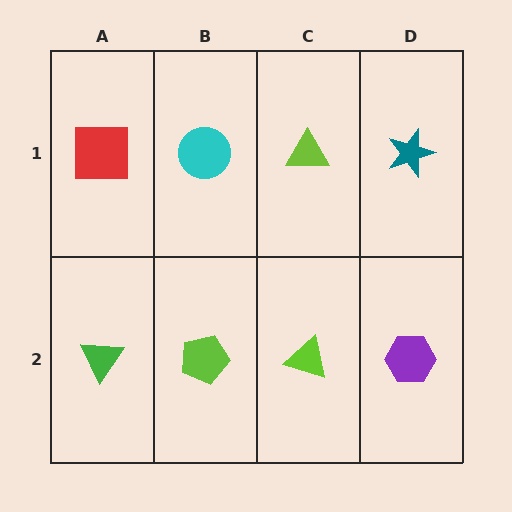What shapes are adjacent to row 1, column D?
A purple hexagon (row 2, column D), a lime triangle (row 1, column C).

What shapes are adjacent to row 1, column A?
A green triangle (row 2, column A), a cyan circle (row 1, column B).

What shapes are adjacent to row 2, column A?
A red square (row 1, column A), a lime pentagon (row 2, column B).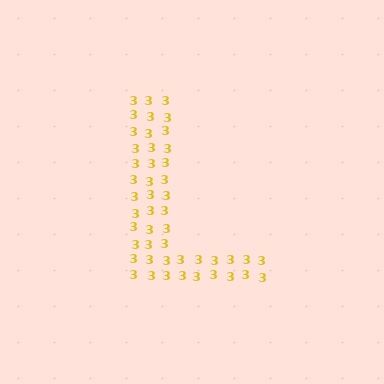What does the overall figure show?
The overall figure shows the letter L.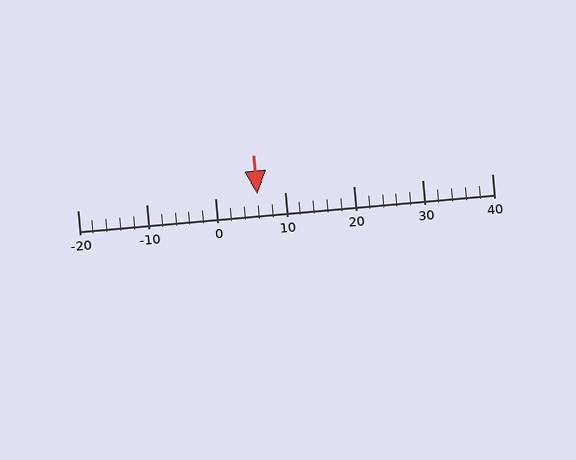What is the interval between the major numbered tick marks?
The major tick marks are spaced 10 units apart.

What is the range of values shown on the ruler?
The ruler shows values from -20 to 40.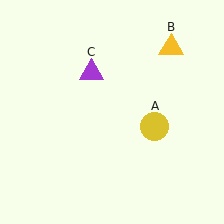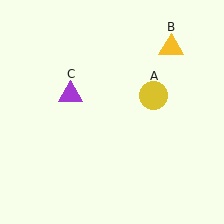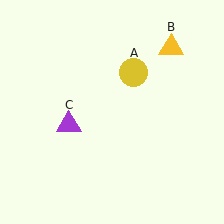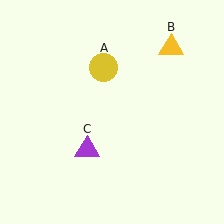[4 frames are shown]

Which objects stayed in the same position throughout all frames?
Yellow triangle (object B) remained stationary.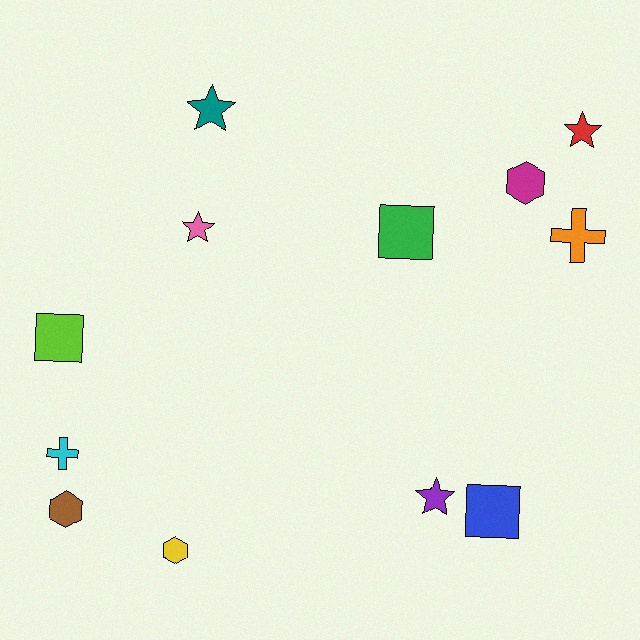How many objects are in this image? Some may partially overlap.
There are 12 objects.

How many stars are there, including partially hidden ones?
There are 4 stars.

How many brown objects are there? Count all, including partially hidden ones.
There is 1 brown object.